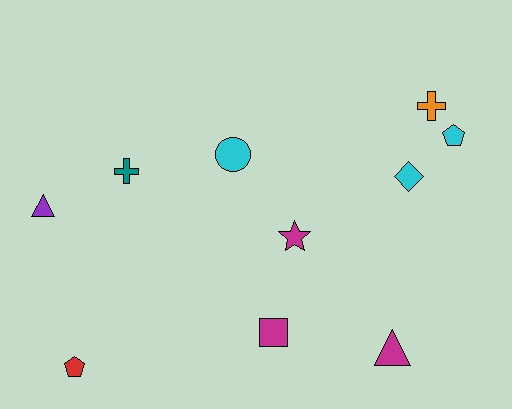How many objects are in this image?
There are 10 objects.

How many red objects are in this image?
There is 1 red object.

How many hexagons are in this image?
There are no hexagons.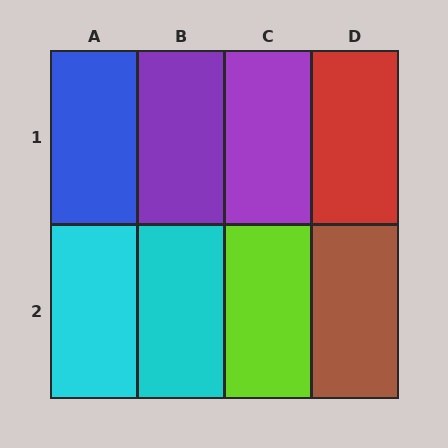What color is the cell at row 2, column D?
Brown.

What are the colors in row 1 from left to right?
Blue, purple, purple, red.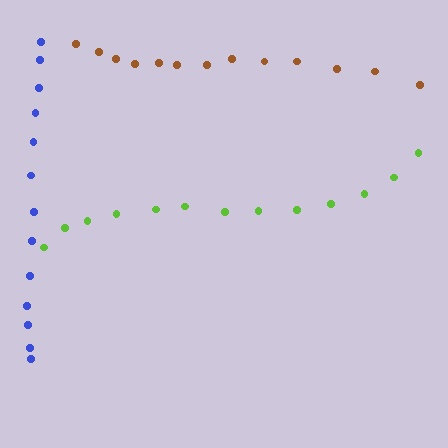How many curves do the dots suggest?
There are 3 distinct paths.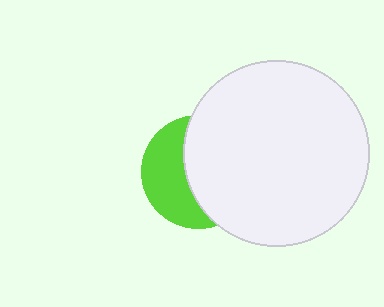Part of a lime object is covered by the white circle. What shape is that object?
It is a circle.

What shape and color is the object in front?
The object in front is a white circle.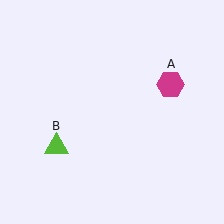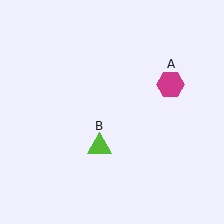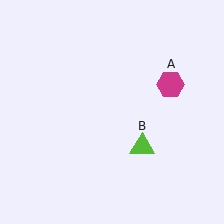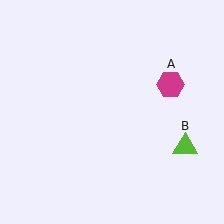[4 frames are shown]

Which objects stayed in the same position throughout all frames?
Magenta hexagon (object A) remained stationary.